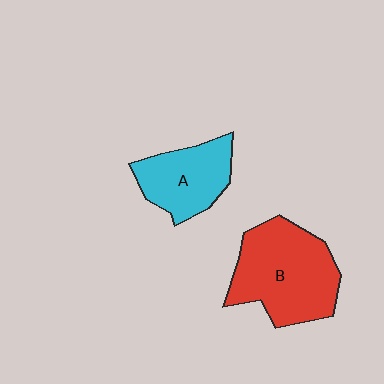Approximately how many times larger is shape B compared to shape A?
Approximately 1.6 times.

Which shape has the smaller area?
Shape A (cyan).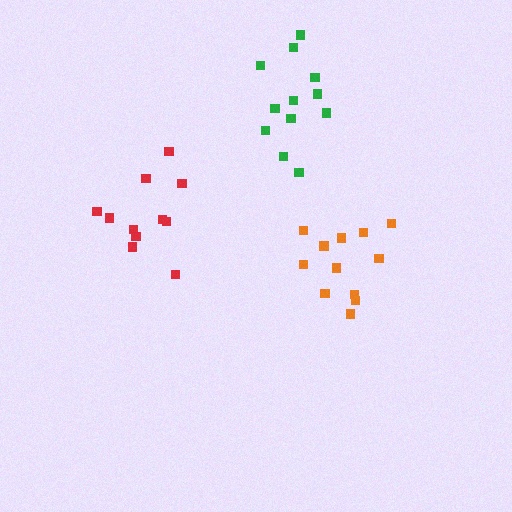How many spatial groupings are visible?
There are 3 spatial groupings.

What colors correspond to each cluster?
The clusters are colored: red, orange, green.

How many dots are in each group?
Group 1: 11 dots, Group 2: 12 dots, Group 3: 12 dots (35 total).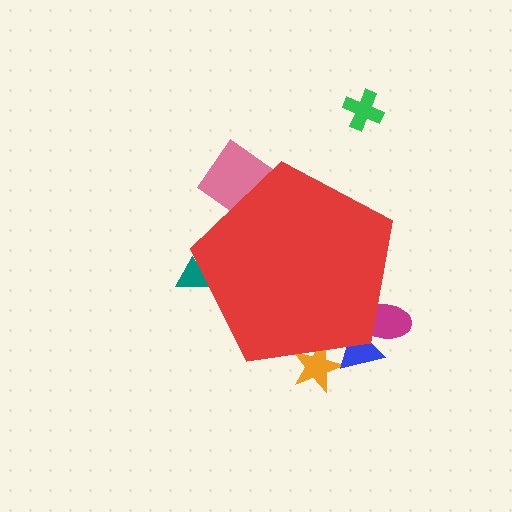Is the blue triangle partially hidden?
Yes, the blue triangle is partially hidden behind the red pentagon.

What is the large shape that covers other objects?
A red pentagon.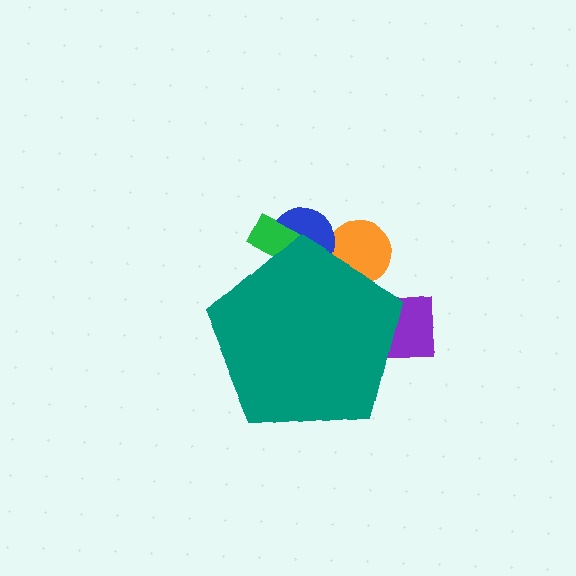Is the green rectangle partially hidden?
Yes, the green rectangle is partially hidden behind the teal pentagon.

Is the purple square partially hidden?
Yes, the purple square is partially hidden behind the teal pentagon.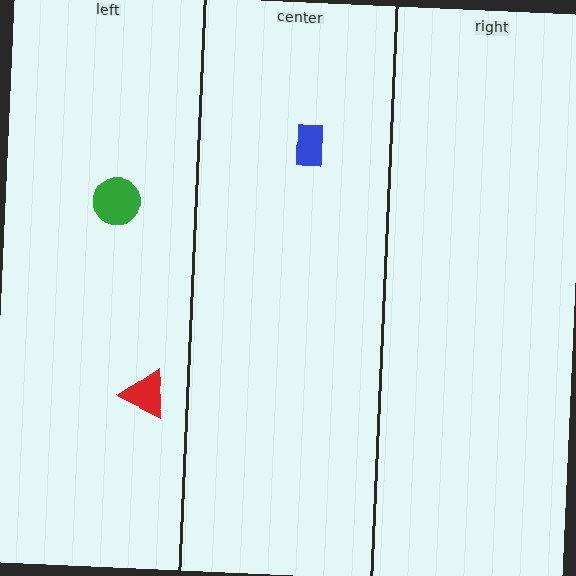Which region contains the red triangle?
The left region.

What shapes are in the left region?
The red triangle, the green circle.